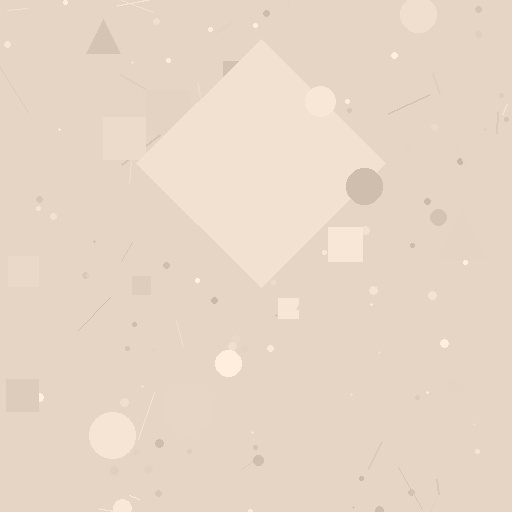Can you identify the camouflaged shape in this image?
The camouflaged shape is a diamond.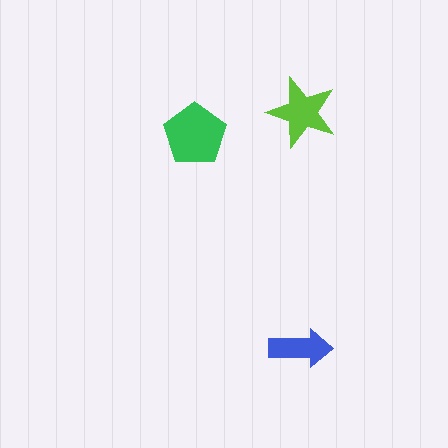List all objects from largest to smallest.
The green pentagon, the lime star, the blue arrow.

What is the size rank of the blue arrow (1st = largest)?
3rd.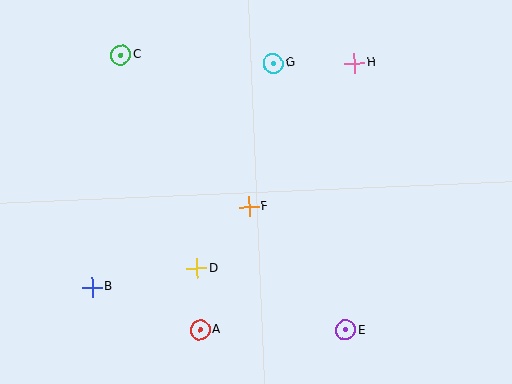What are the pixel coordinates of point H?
Point H is at (354, 63).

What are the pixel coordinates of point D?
Point D is at (197, 268).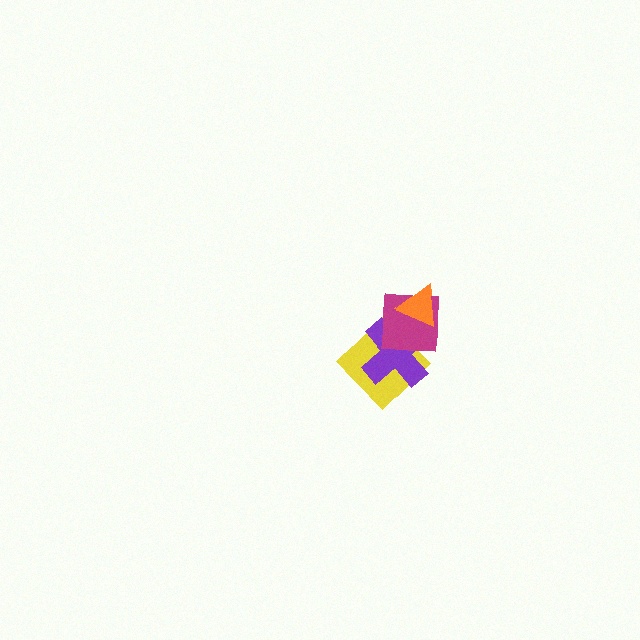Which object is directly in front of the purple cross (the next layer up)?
The magenta square is directly in front of the purple cross.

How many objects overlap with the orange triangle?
2 objects overlap with the orange triangle.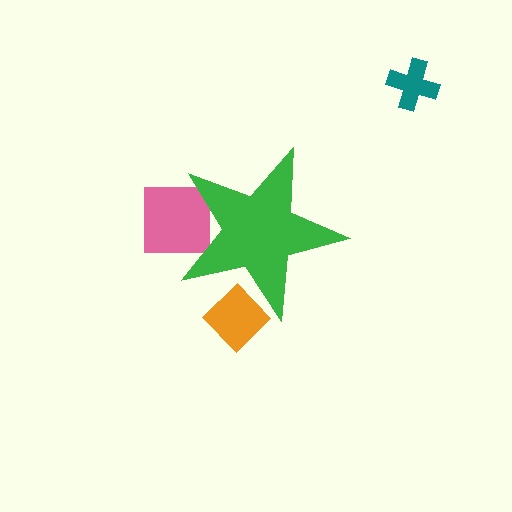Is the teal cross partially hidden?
No, the teal cross is fully visible.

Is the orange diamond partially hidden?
Yes, the orange diamond is partially hidden behind the green star.